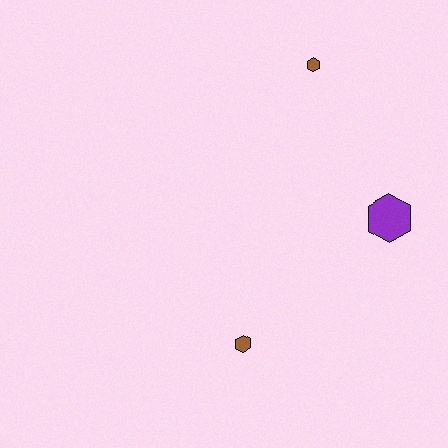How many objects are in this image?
There are 3 objects.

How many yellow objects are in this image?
There are no yellow objects.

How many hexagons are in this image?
There are 3 hexagons.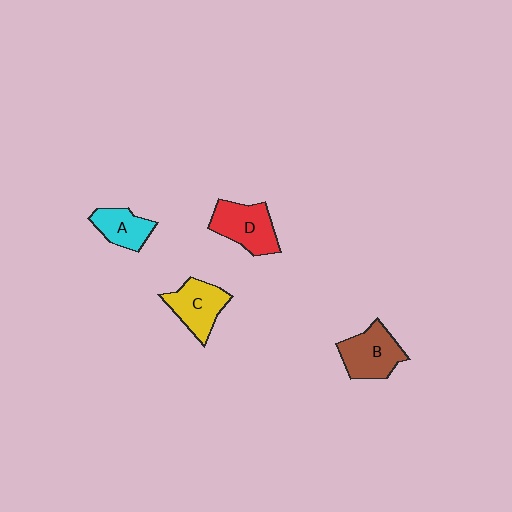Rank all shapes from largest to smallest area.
From largest to smallest: D (red), B (brown), C (yellow), A (cyan).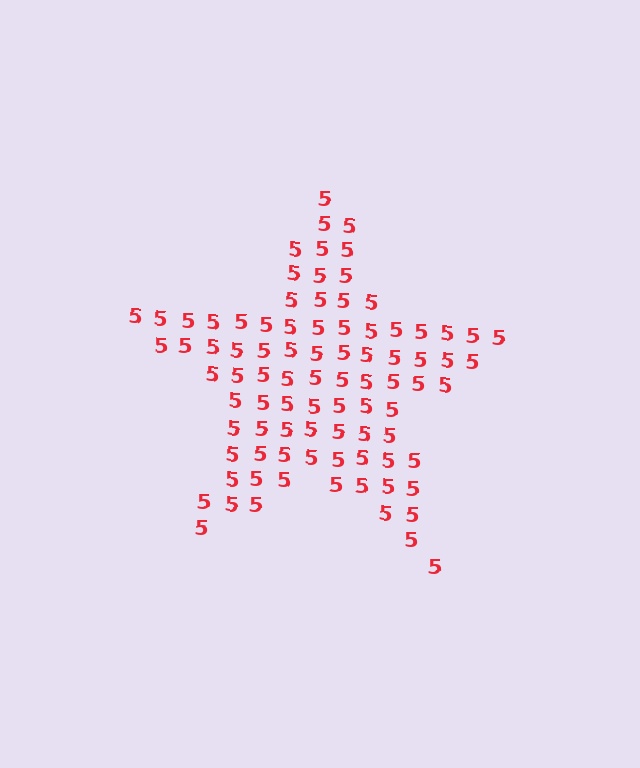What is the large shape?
The large shape is a star.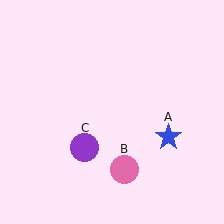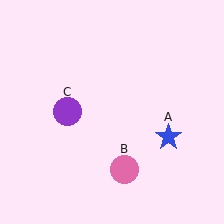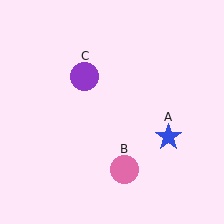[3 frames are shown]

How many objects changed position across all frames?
1 object changed position: purple circle (object C).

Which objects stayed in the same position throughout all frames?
Blue star (object A) and pink circle (object B) remained stationary.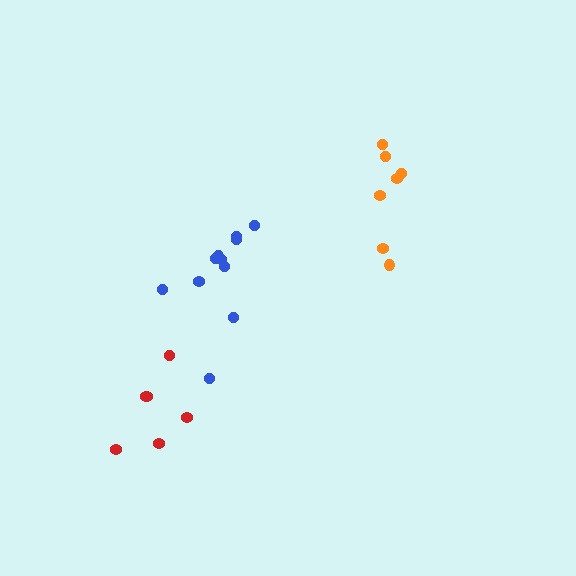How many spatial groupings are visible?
There are 3 spatial groupings.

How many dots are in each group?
Group 1: 6 dots, Group 2: 7 dots, Group 3: 11 dots (24 total).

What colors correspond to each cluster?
The clusters are colored: red, orange, blue.